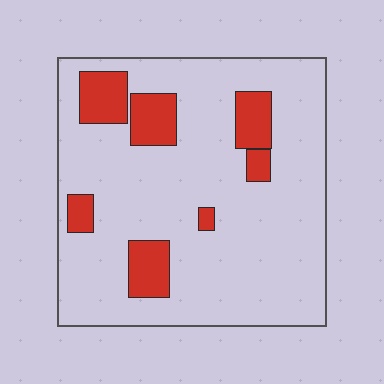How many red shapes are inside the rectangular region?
7.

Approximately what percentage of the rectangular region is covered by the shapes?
Approximately 15%.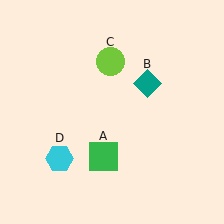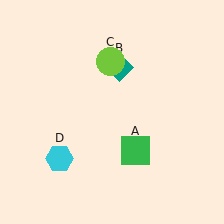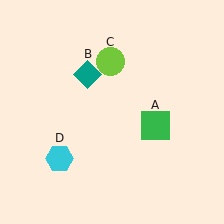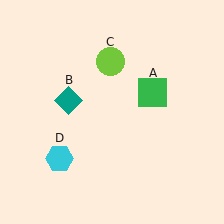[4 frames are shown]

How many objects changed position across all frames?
2 objects changed position: green square (object A), teal diamond (object B).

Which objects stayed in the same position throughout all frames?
Lime circle (object C) and cyan hexagon (object D) remained stationary.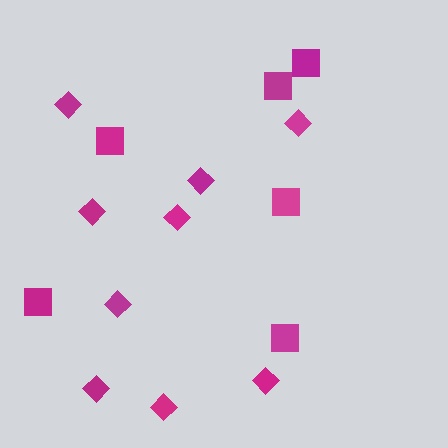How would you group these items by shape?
There are 2 groups: one group of diamonds (9) and one group of squares (6).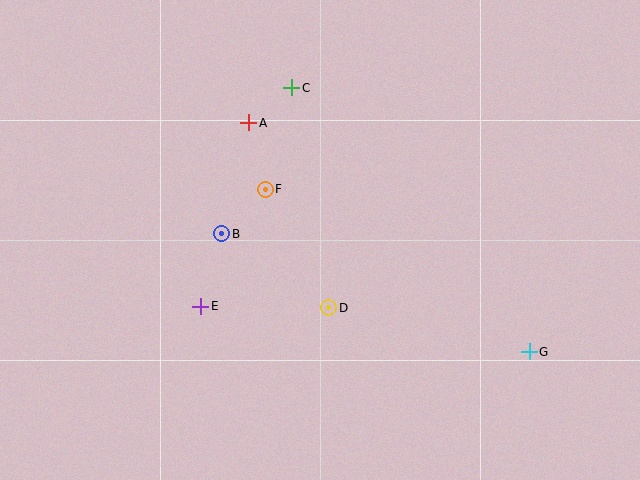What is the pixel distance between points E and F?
The distance between E and F is 134 pixels.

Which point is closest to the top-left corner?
Point A is closest to the top-left corner.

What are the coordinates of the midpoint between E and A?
The midpoint between E and A is at (225, 214).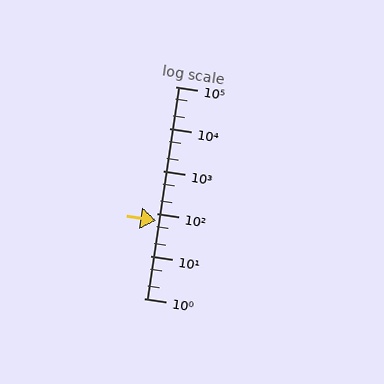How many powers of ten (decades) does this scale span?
The scale spans 5 decades, from 1 to 100000.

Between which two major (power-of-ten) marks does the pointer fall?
The pointer is between 10 and 100.